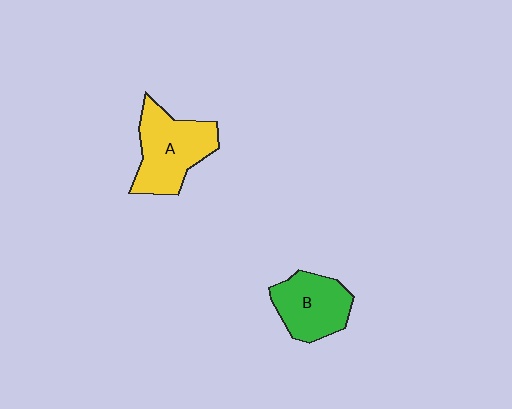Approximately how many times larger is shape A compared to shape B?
Approximately 1.2 times.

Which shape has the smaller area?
Shape B (green).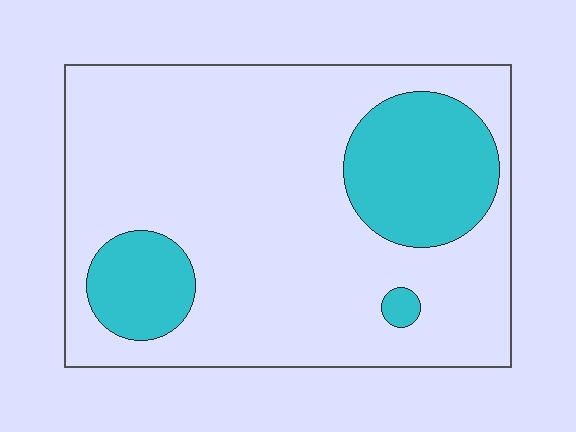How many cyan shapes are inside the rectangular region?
3.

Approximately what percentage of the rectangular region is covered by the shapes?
Approximately 20%.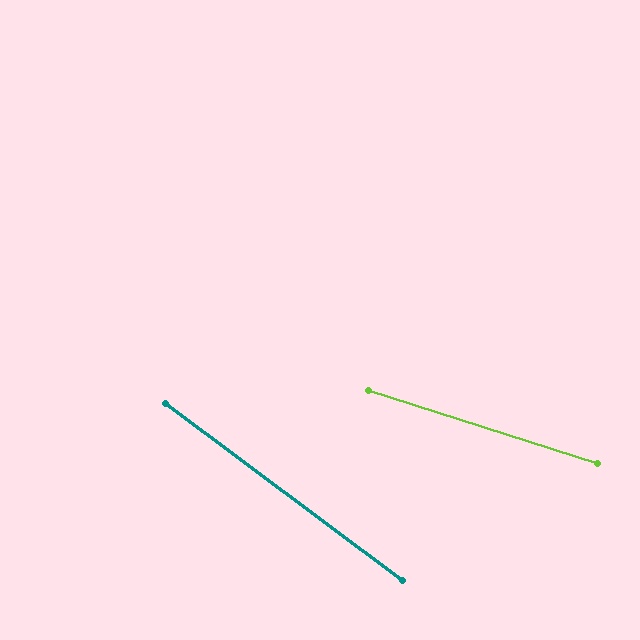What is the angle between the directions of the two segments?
Approximately 19 degrees.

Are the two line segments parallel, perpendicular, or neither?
Neither parallel nor perpendicular — they differ by about 19°.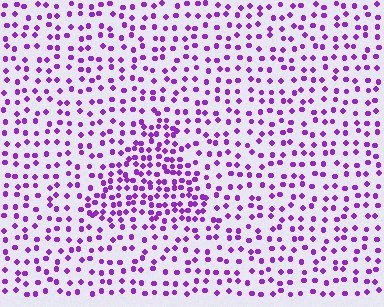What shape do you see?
I see a triangle.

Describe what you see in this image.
The image contains small purple elements arranged at two different densities. A triangle-shaped region is visible where the elements are more densely packed than the surrounding area.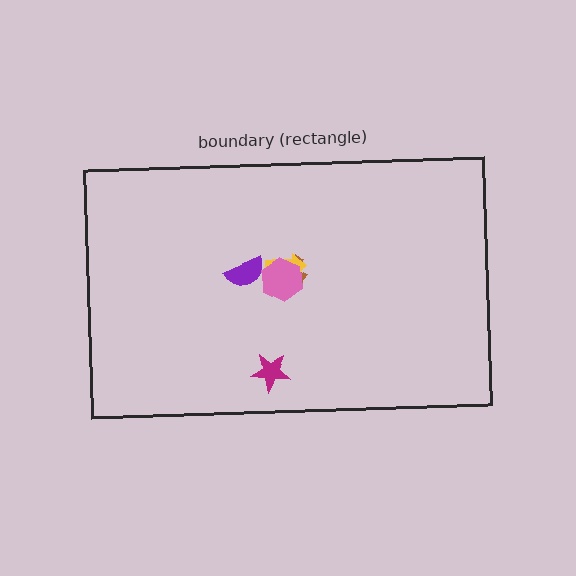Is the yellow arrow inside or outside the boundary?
Inside.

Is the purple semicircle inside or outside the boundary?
Inside.